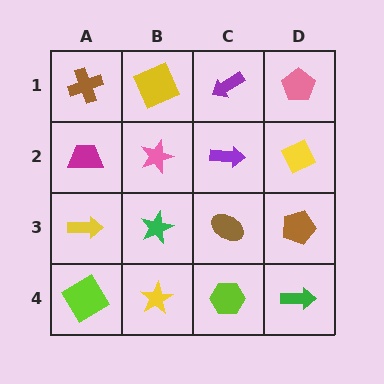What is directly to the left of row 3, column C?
A green star.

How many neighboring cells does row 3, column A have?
3.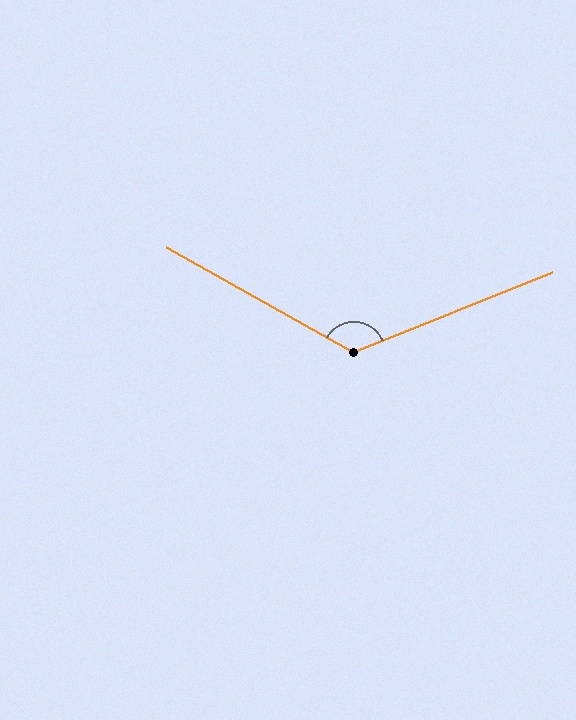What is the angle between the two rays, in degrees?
Approximately 129 degrees.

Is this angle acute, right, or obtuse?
It is obtuse.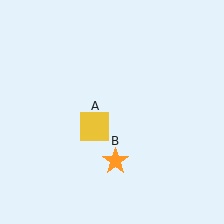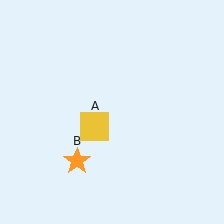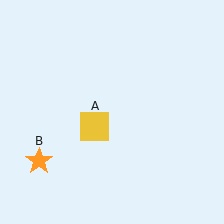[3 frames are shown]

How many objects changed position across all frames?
1 object changed position: orange star (object B).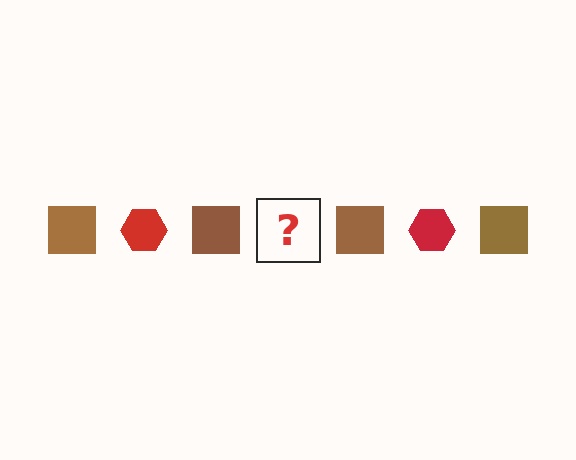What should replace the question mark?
The question mark should be replaced with a red hexagon.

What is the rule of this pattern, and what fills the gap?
The rule is that the pattern alternates between brown square and red hexagon. The gap should be filled with a red hexagon.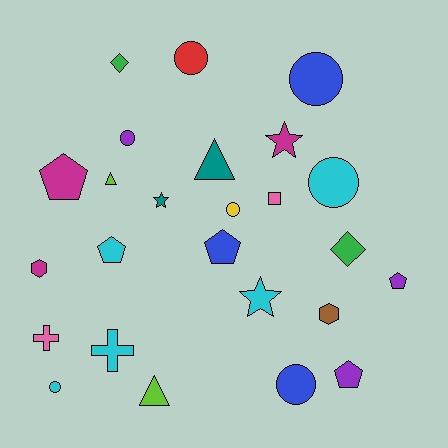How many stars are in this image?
There are 3 stars.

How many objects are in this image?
There are 25 objects.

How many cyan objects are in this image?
There are 5 cyan objects.